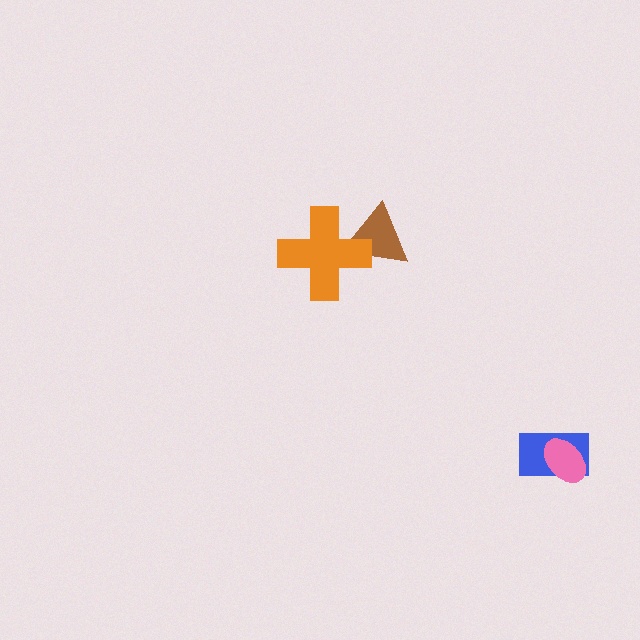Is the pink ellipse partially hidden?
No, no other shape covers it.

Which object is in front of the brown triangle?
The orange cross is in front of the brown triangle.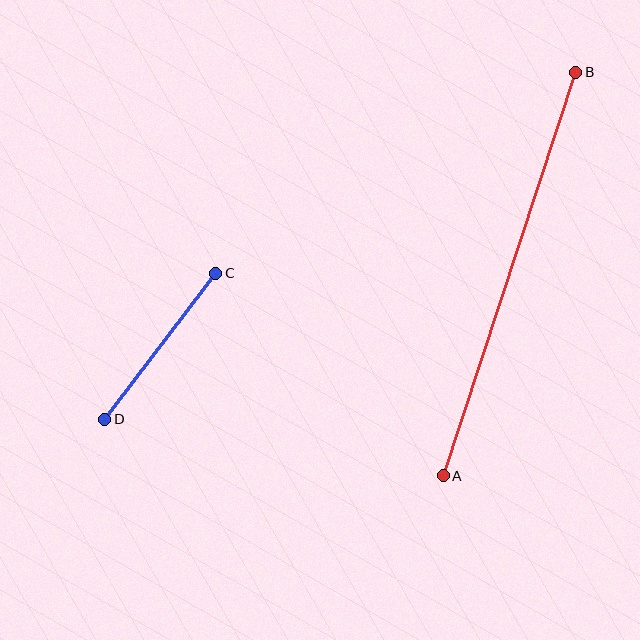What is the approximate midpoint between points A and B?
The midpoint is at approximately (509, 274) pixels.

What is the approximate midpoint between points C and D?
The midpoint is at approximately (160, 346) pixels.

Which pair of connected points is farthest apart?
Points A and B are farthest apart.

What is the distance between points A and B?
The distance is approximately 425 pixels.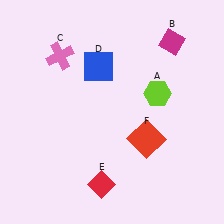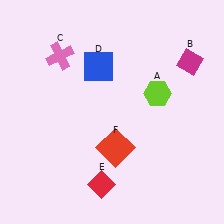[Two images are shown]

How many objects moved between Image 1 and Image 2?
2 objects moved between the two images.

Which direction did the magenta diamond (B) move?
The magenta diamond (B) moved down.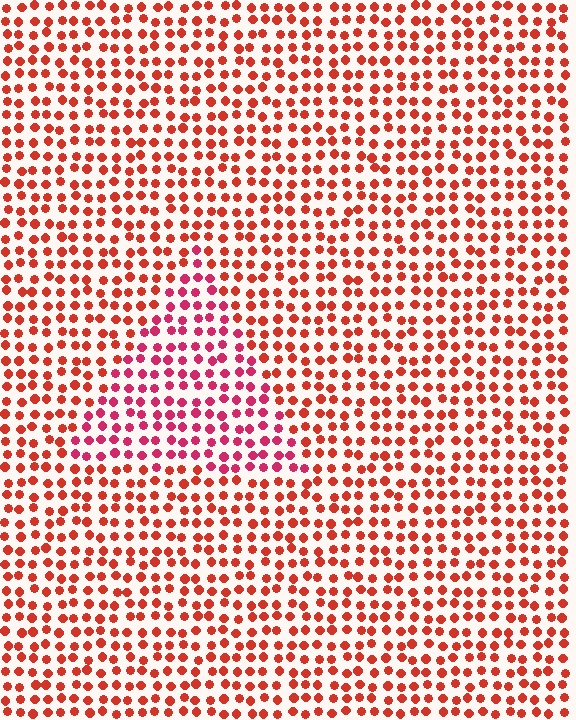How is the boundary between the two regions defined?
The boundary is defined purely by a slight shift in hue (about 27 degrees). Spacing, size, and orientation are identical on both sides.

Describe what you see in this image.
The image is filled with small red elements in a uniform arrangement. A triangle-shaped region is visible where the elements are tinted to a slightly different hue, forming a subtle color boundary.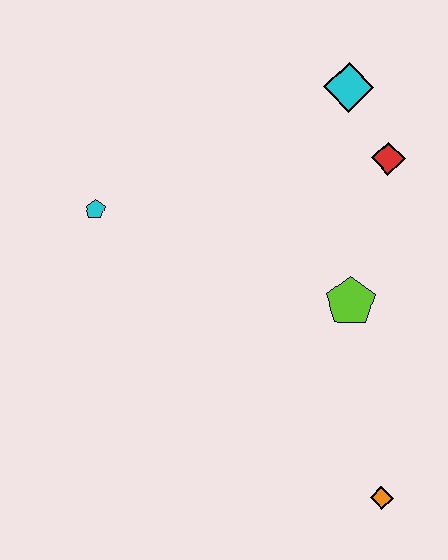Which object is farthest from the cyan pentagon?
The orange diamond is farthest from the cyan pentagon.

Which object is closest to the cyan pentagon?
The lime pentagon is closest to the cyan pentagon.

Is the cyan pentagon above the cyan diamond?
No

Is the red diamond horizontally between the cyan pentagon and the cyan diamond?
No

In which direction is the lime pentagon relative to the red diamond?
The lime pentagon is below the red diamond.